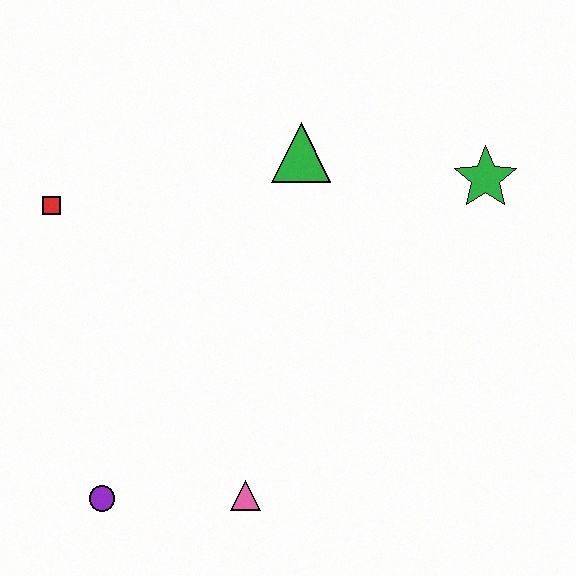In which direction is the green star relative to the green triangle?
The green star is to the right of the green triangle.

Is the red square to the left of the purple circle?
Yes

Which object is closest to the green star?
The green triangle is closest to the green star.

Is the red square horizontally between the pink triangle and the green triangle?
No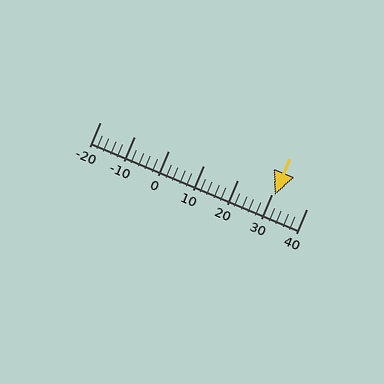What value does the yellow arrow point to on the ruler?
The yellow arrow points to approximately 31.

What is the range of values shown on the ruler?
The ruler shows values from -20 to 40.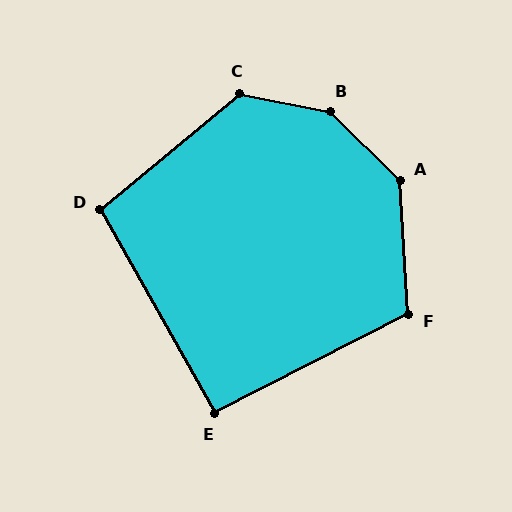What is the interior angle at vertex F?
Approximately 114 degrees (obtuse).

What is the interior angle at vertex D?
Approximately 100 degrees (obtuse).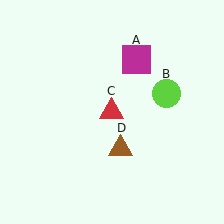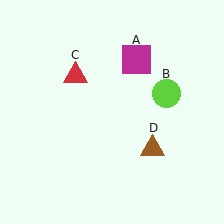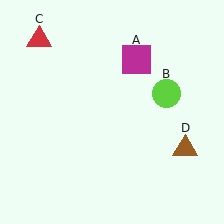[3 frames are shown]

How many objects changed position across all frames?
2 objects changed position: red triangle (object C), brown triangle (object D).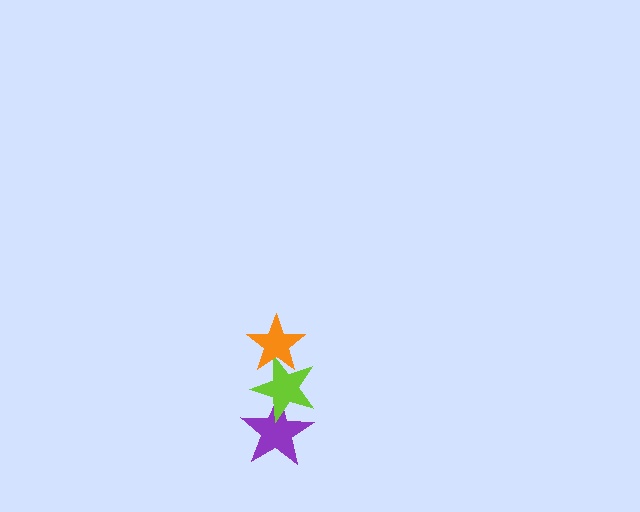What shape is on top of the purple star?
The lime star is on top of the purple star.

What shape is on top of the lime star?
The orange star is on top of the lime star.